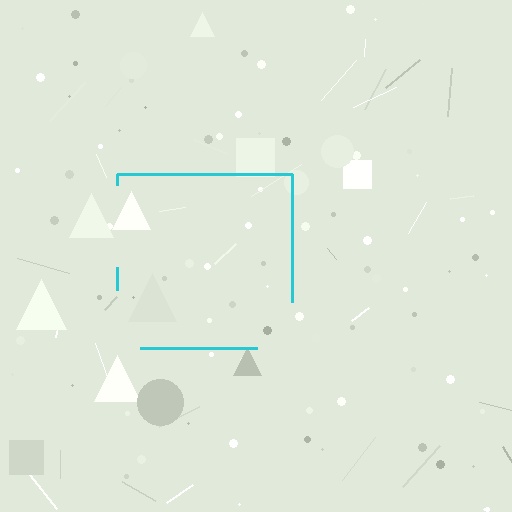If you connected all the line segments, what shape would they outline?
They would outline a square.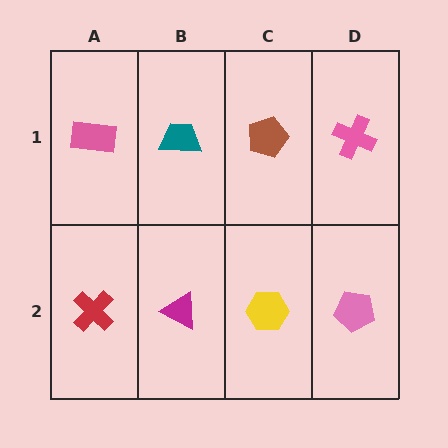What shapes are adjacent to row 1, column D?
A pink pentagon (row 2, column D), a brown pentagon (row 1, column C).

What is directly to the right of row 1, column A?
A teal trapezoid.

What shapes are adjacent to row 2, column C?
A brown pentagon (row 1, column C), a magenta triangle (row 2, column B), a pink pentagon (row 2, column D).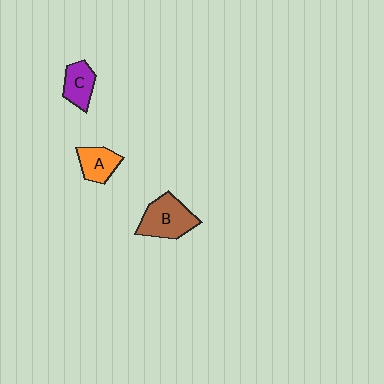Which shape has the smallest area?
Shape C (purple).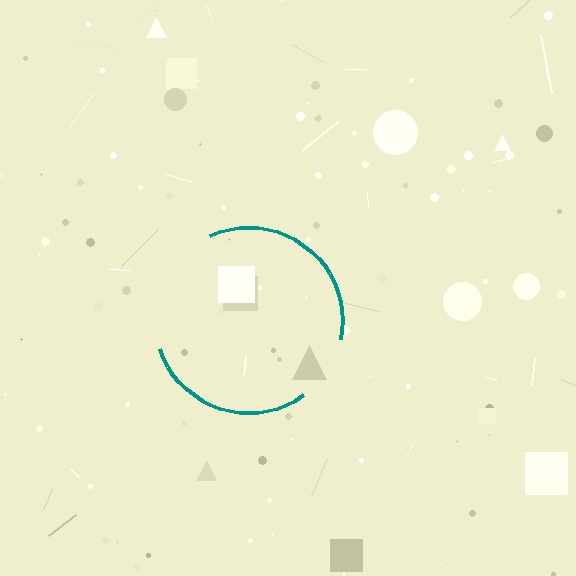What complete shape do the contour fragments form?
The contour fragments form a circle.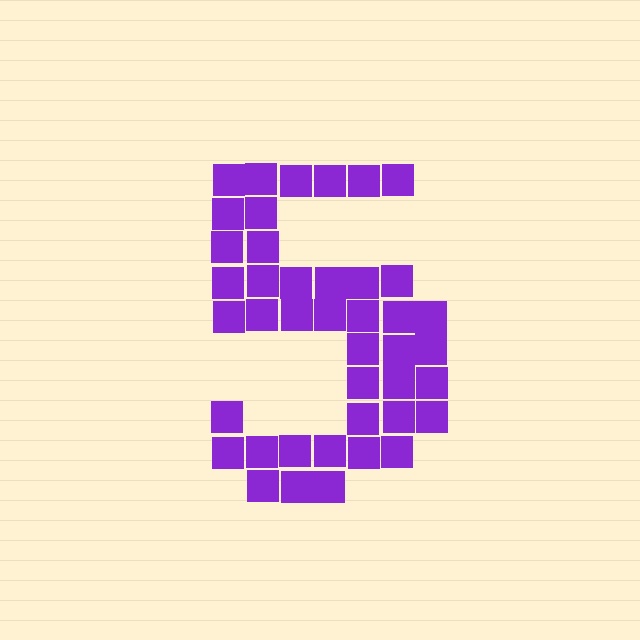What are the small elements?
The small elements are squares.